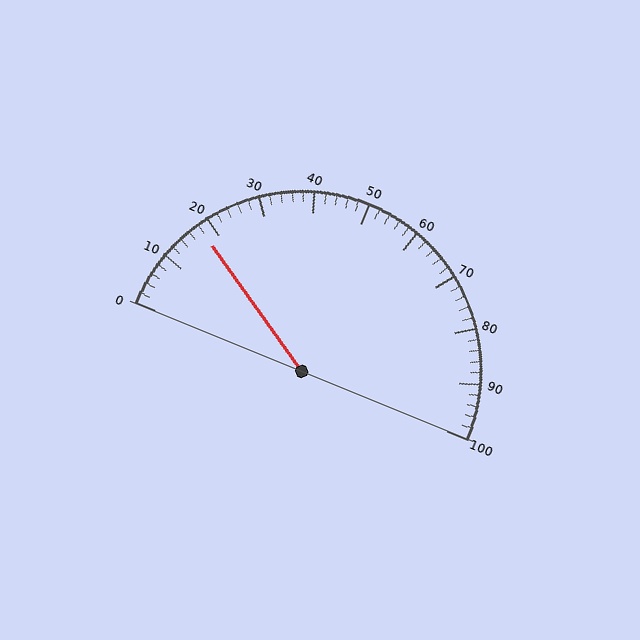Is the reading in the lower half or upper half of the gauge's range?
The reading is in the lower half of the range (0 to 100).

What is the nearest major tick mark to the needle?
The nearest major tick mark is 20.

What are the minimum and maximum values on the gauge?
The gauge ranges from 0 to 100.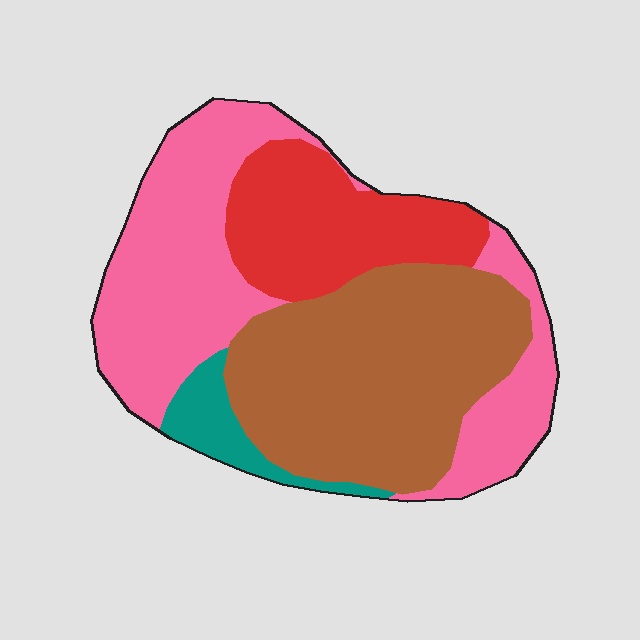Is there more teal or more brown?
Brown.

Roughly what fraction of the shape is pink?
Pink covers around 35% of the shape.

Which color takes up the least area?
Teal, at roughly 5%.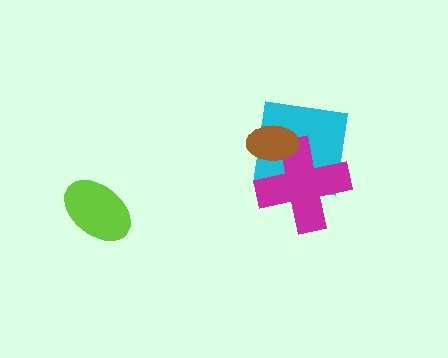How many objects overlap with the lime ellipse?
0 objects overlap with the lime ellipse.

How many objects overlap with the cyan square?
2 objects overlap with the cyan square.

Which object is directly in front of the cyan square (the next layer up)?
The magenta cross is directly in front of the cyan square.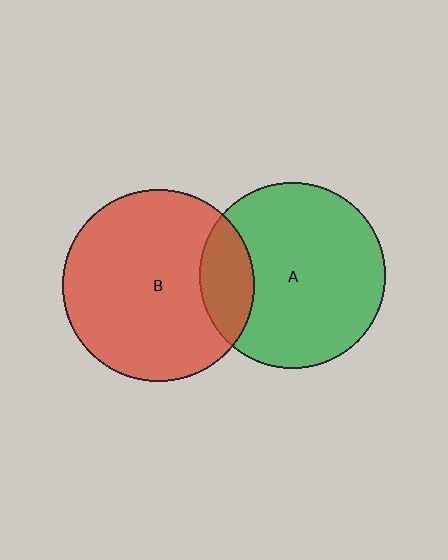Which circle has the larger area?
Circle B (red).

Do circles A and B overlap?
Yes.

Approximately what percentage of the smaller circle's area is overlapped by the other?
Approximately 20%.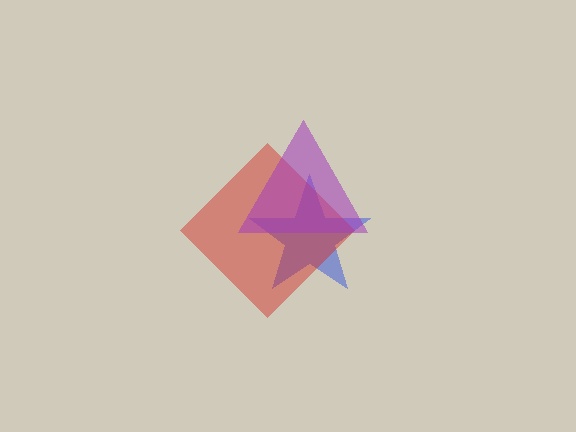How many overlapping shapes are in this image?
There are 3 overlapping shapes in the image.